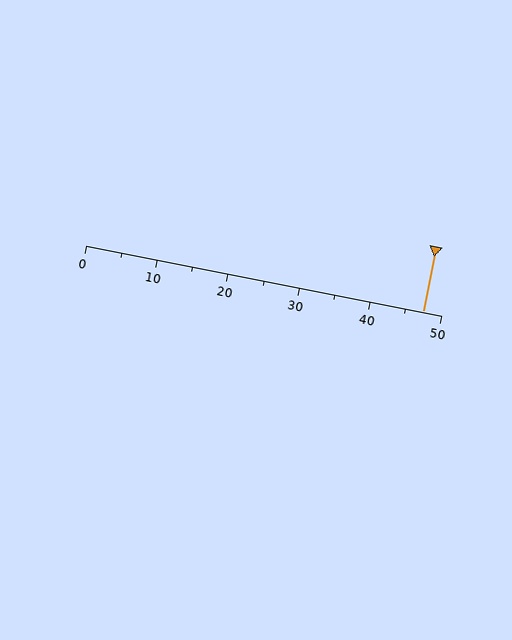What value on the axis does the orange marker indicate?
The marker indicates approximately 47.5.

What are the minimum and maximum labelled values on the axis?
The axis runs from 0 to 50.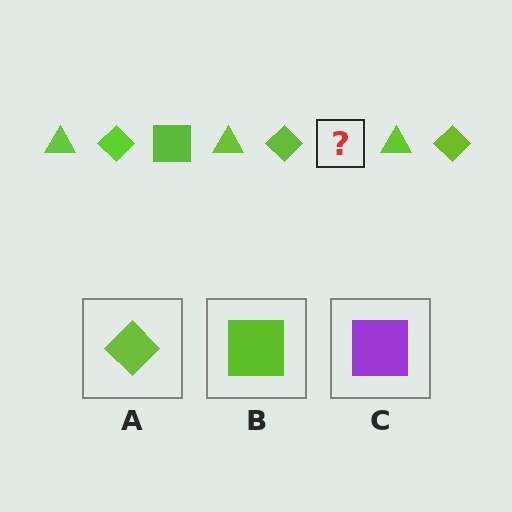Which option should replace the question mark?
Option B.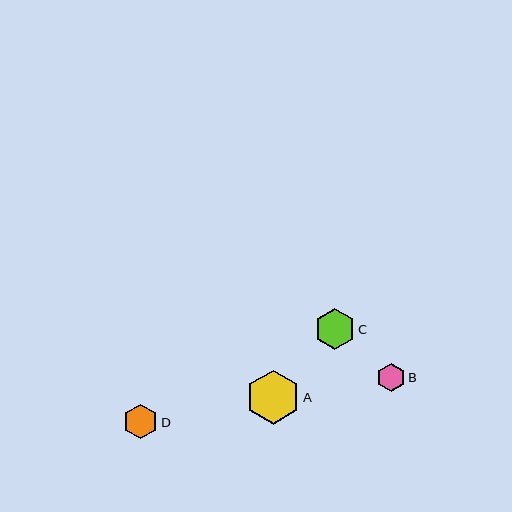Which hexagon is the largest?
Hexagon A is the largest with a size of approximately 54 pixels.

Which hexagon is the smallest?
Hexagon B is the smallest with a size of approximately 29 pixels.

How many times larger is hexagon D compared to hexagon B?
Hexagon D is approximately 1.2 times the size of hexagon B.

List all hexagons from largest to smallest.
From largest to smallest: A, C, D, B.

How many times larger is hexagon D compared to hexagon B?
Hexagon D is approximately 1.2 times the size of hexagon B.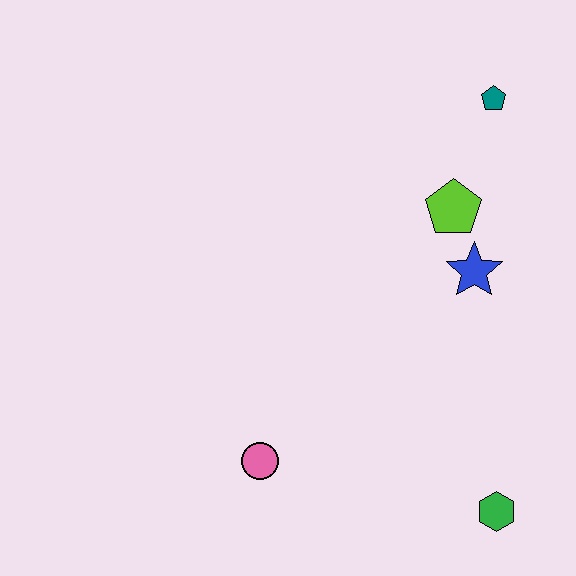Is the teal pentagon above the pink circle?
Yes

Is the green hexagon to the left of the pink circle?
No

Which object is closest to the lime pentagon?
The blue star is closest to the lime pentagon.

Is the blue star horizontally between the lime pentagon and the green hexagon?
Yes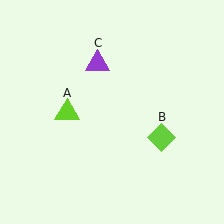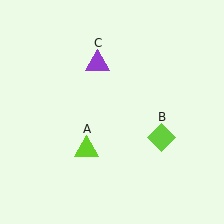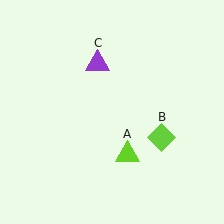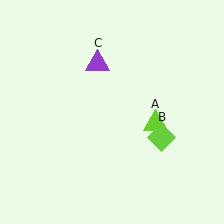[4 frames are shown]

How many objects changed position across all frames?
1 object changed position: lime triangle (object A).